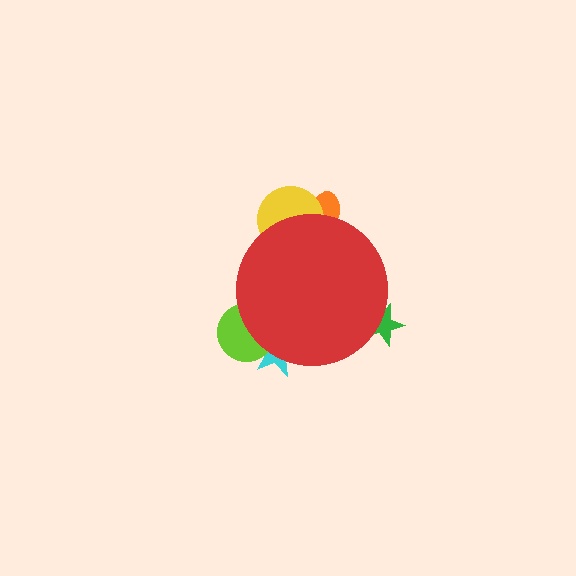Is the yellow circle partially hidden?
Yes, the yellow circle is partially hidden behind the red circle.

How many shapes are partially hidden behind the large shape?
5 shapes are partially hidden.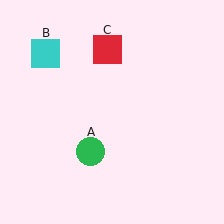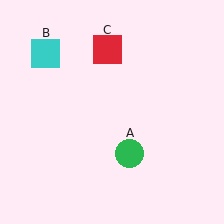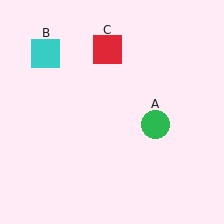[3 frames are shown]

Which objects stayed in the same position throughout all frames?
Cyan square (object B) and red square (object C) remained stationary.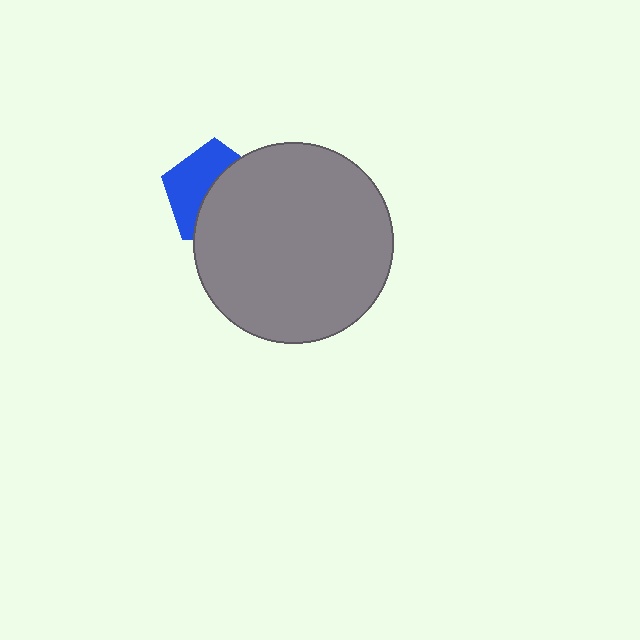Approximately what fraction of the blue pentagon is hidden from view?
Roughly 54% of the blue pentagon is hidden behind the gray circle.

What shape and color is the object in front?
The object in front is a gray circle.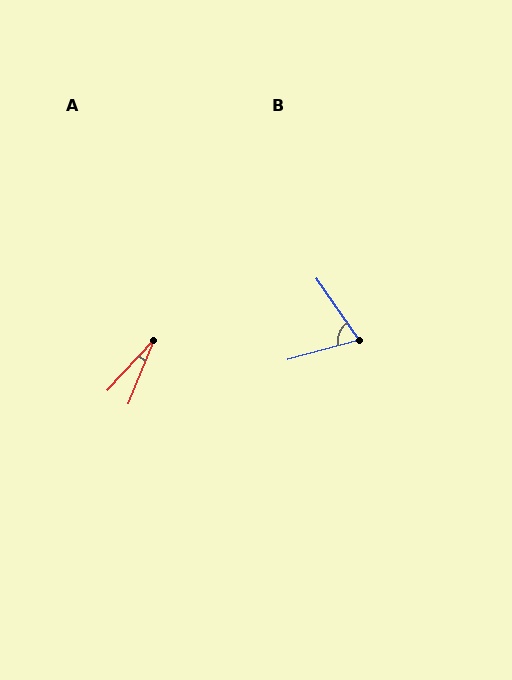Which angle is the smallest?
A, at approximately 21 degrees.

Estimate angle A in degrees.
Approximately 21 degrees.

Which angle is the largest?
B, at approximately 71 degrees.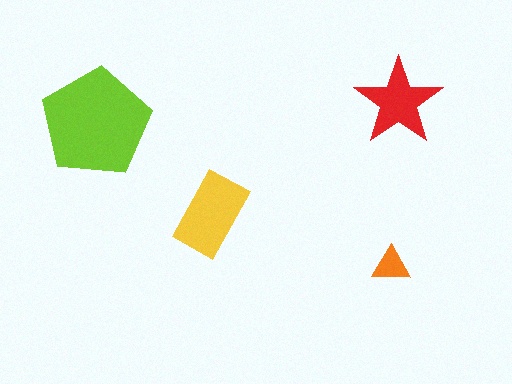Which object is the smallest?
The orange triangle.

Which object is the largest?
The lime pentagon.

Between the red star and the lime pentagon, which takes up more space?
The lime pentagon.